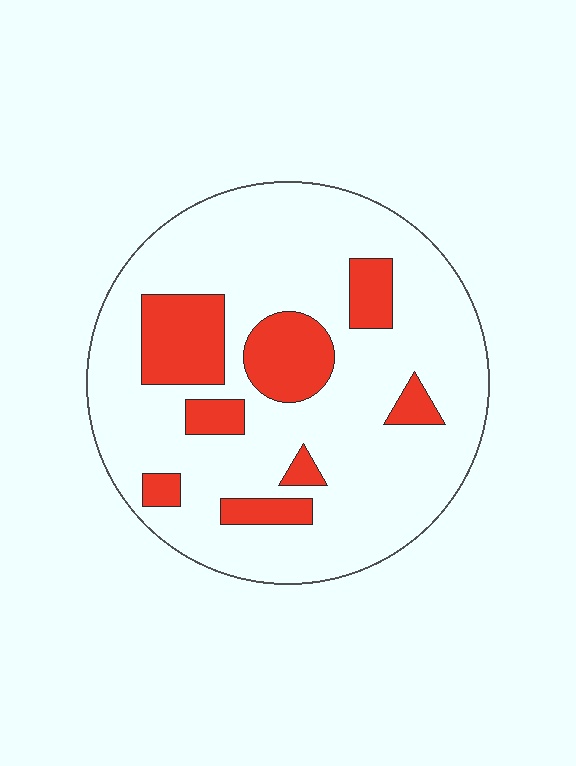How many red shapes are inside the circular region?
8.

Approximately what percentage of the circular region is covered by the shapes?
Approximately 20%.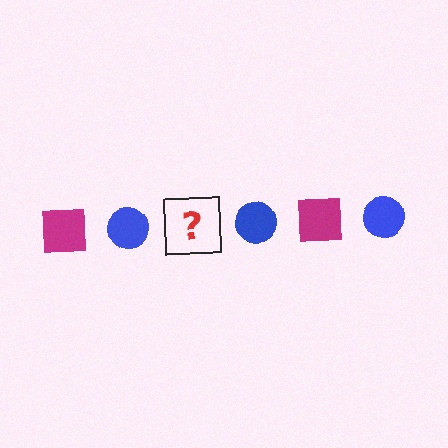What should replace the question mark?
The question mark should be replaced with a magenta square.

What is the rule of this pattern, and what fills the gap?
The rule is that the pattern alternates between magenta square and blue circle. The gap should be filled with a magenta square.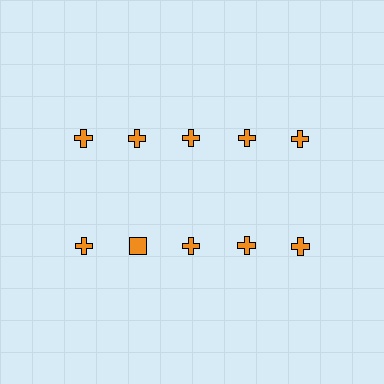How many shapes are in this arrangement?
There are 10 shapes arranged in a grid pattern.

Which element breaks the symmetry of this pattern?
The orange square in the second row, second from left column breaks the symmetry. All other shapes are orange crosses.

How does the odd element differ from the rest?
It has a different shape: square instead of cross.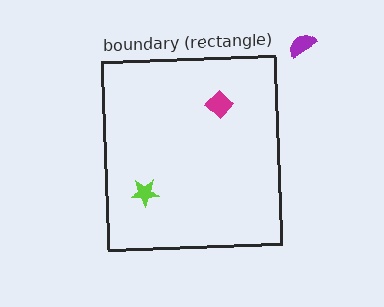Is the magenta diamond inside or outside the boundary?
Inside.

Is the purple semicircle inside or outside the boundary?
Outside.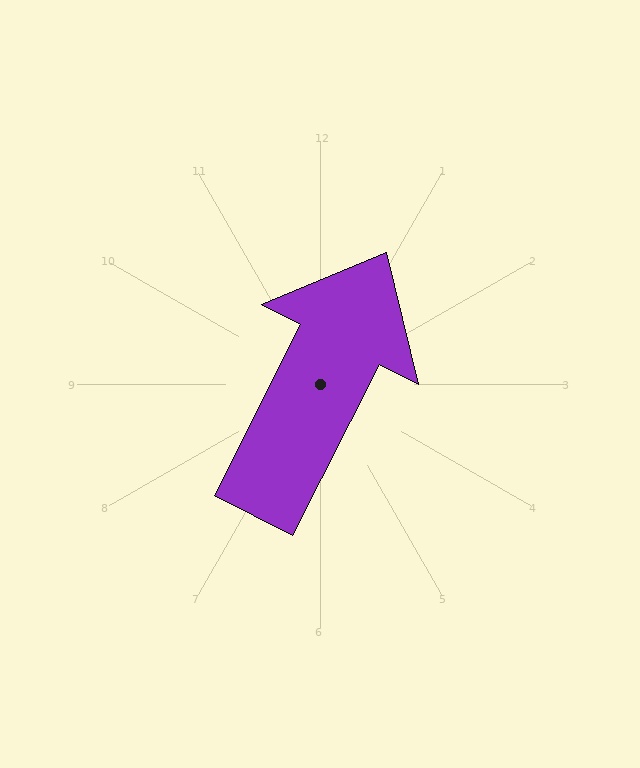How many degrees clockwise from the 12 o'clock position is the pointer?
Approximately 27 degrees.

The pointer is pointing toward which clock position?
Roughly 1 o'clock.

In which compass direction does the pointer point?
Northeast.